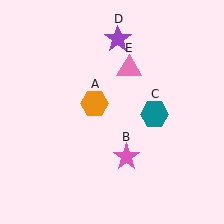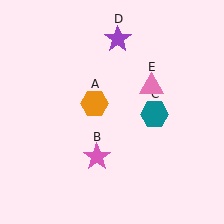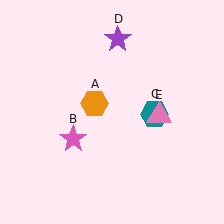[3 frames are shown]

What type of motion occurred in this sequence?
The pink star (object B), pink triangle (object E) rotated clockwise around the center of the scene.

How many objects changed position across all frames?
2 objects changed position: pink star (object B), pink triangle (object E).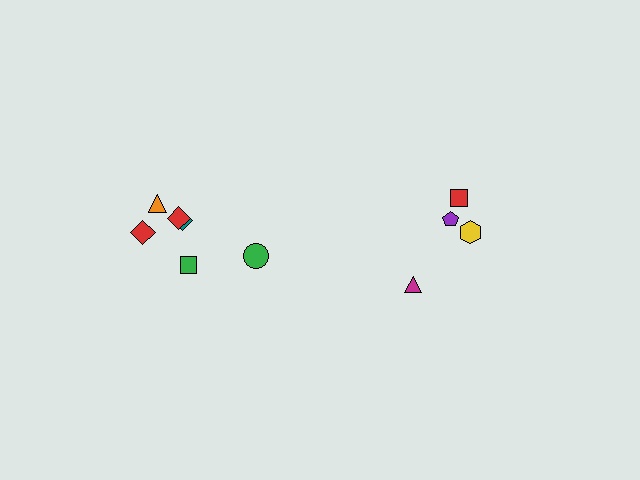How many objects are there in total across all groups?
There are 10 objects.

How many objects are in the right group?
There are 4 objects.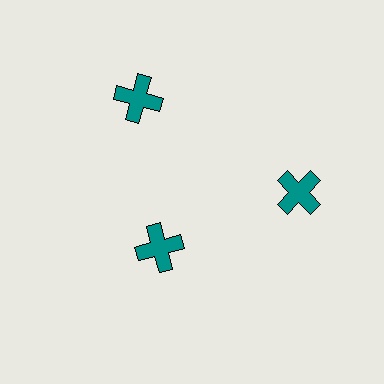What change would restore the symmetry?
The symmetry would be restored by moving it outward, back onto the ring so that all 3 crosses sit at equal angles and equal distance from the center.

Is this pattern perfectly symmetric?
No. The 3 teal crosses are arranged in a ring, but one element near the 7 o'clock position is pulled inward toward the center, breaking the 3-fold rotational symmetry.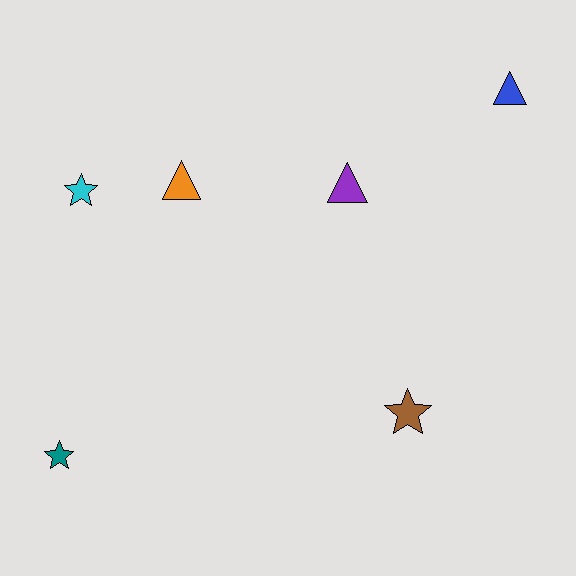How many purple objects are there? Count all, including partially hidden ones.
There is 1 purple object.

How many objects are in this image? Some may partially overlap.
There are 6 objects.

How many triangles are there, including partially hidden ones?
There are 3 triangles.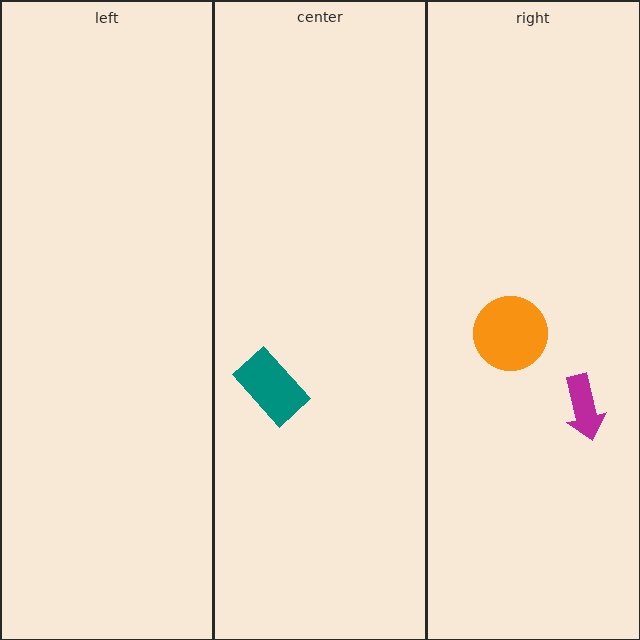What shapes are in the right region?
The magenta arrow, the orange circle.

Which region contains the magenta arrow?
The right region.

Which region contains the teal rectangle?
The center region.